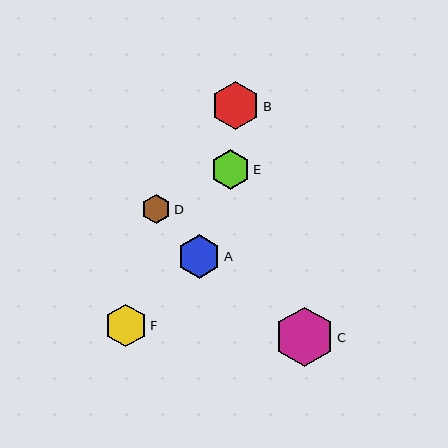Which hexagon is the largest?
Hexagon C is the largest with a size of approximately 59 pixels.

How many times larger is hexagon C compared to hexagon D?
Hexagon C is approximately 2.0 times the size of hexagon D.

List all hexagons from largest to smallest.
From largest to smallest: C, B, A, F, E, D.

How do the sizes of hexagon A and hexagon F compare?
Hexagon A and hexagon F are approximately the same size.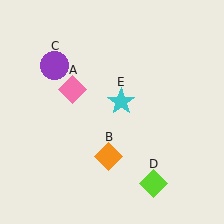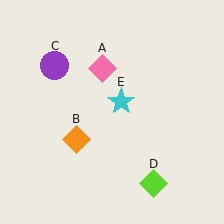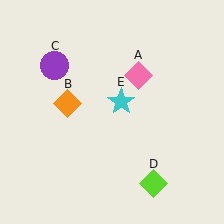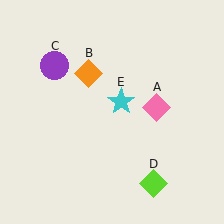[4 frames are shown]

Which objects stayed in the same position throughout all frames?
Purple circle (object C) and lime diamond (object D) and cyan star (object E) remained stationary.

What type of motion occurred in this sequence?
The pink diamond (object A), orange diamond (object B) rotated clockwise around the center of the scene.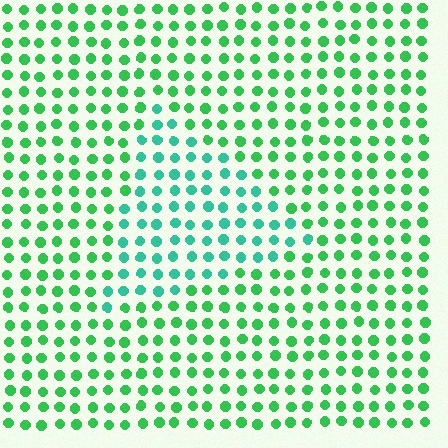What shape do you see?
I see a triangle.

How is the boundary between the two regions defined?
The boundary is defined purely by a slight shift in hue (about 32 degrees). Spacing, size, and orientation are identical on both sides.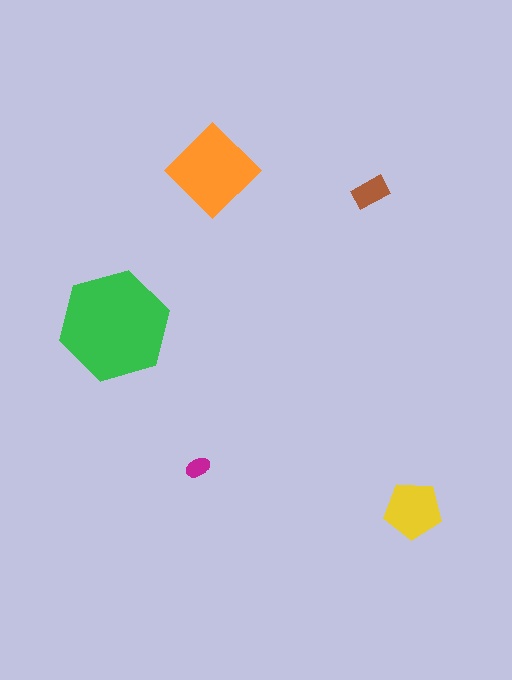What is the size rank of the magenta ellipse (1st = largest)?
5th.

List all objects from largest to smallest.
The green hexagon, the orange diamond, the yellow pentagon, the brown rectangle, the magenta ellipse.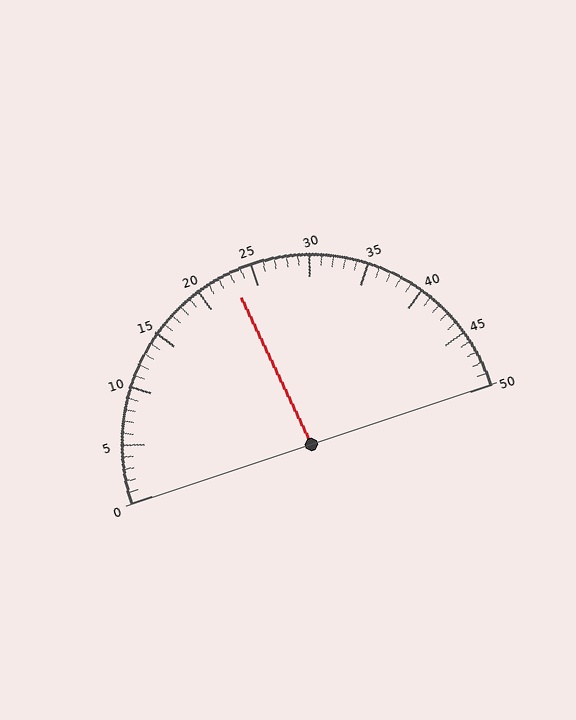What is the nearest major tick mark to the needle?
The nearest major tick mark is 25.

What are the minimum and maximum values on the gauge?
The gauge ranges from 0 to 50.